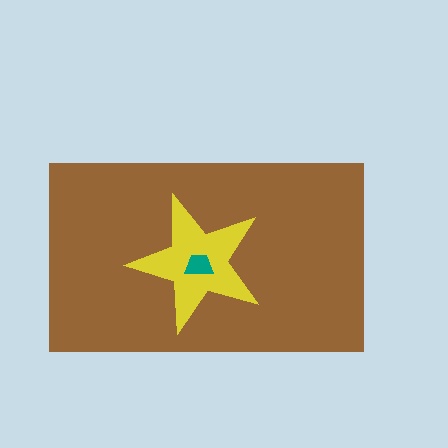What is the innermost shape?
The teal trapezoid.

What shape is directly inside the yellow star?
The teal trapezoid.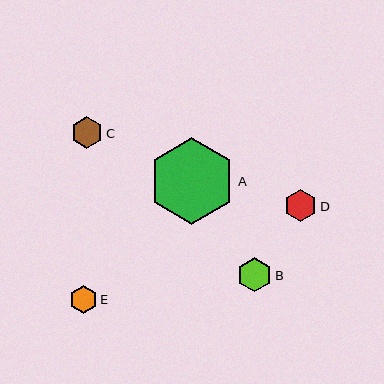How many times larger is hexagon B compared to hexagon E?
Hexagon B is approximately 1.2 times the size of hexagon E.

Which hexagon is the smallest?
Hexagon E is the smallest with a size of approximately 28 pixels.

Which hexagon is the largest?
Hexagon A is the largest with a size of approximately 87 pixels.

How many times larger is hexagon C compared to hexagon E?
Hexagon C is approximately 1.1 times the size of hexagon E.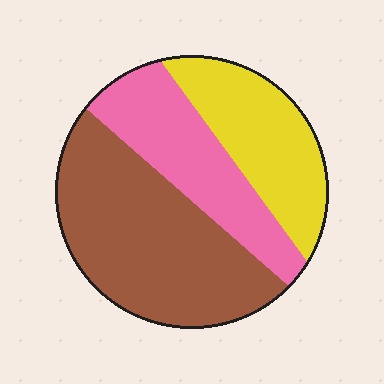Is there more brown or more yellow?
Brown.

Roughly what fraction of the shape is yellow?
Yellow covers around 25% of the shape.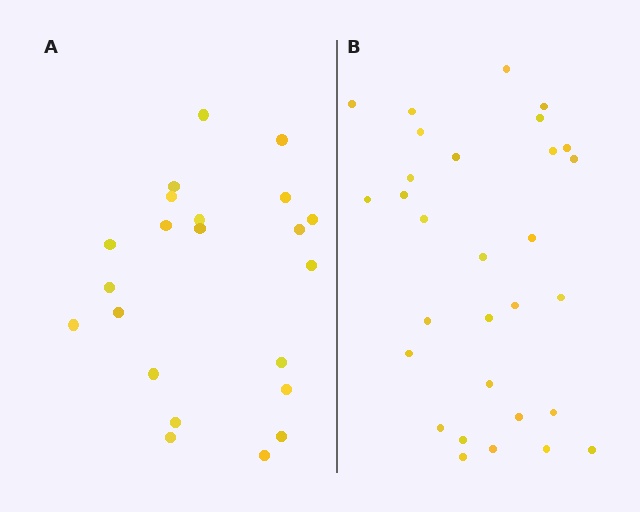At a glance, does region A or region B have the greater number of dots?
Region B (the right region) has more dots.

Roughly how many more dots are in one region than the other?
Region B has roughly 8 or so more dots than region A.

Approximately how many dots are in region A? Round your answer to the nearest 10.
About 20 dots. (The exact count is 22, which rounds to 20.)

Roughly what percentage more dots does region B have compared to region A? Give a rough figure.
About 35% more.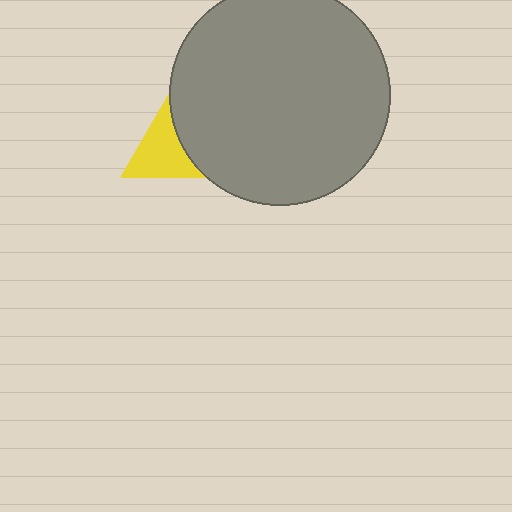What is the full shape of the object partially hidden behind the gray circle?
The partially hidden object is a yellow triangle.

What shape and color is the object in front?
The object in front is a gray circle.